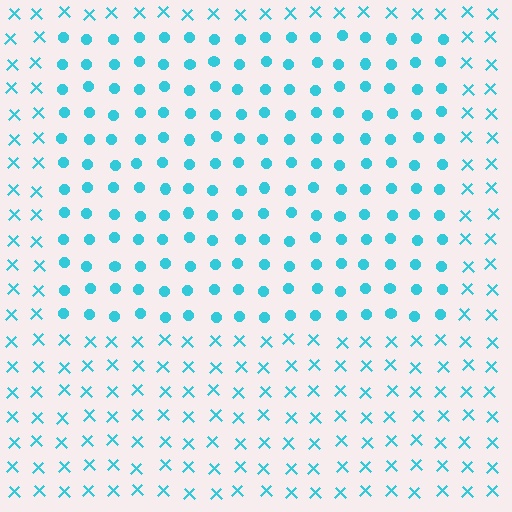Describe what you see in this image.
The image is filled with small cyan elements arranged in a uniform grid. A rectangle-shaped region contains circles, while the surrounding area contains X marks. The boundary is defined purely by the change in element shape.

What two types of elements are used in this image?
The image uses circles inside the rectangle region and X marks outside it.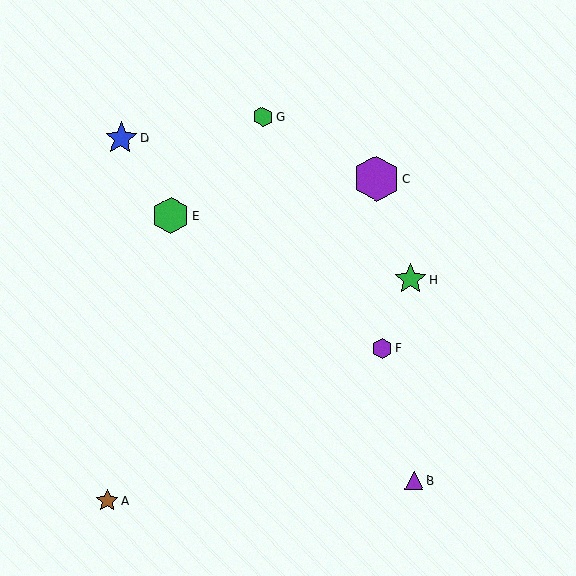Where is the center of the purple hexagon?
The center of the purple hexagon is at (382, 348).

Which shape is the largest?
The purple hexagon (labeled C) is the largest.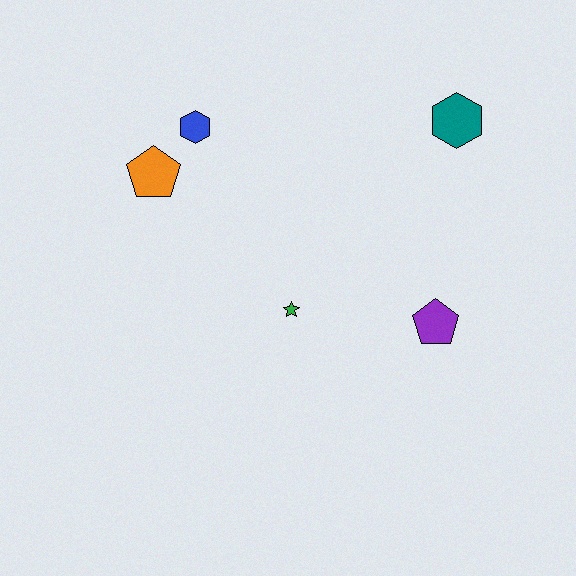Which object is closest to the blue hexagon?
The orange pentagon is closest to the blue hexagon.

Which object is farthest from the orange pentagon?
The purple pentagon is farthest from the orange pentagon.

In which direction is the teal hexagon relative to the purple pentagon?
The teal hexagon is above the purple pentagon.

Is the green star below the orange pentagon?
Yes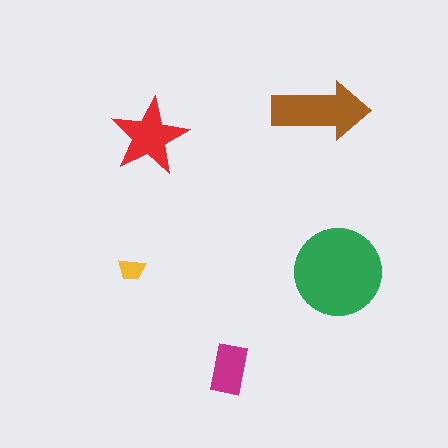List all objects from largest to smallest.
The green circle, the brown arrow, the red star, the magenta rectangle, the yellow trapezoid.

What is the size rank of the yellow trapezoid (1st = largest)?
5th.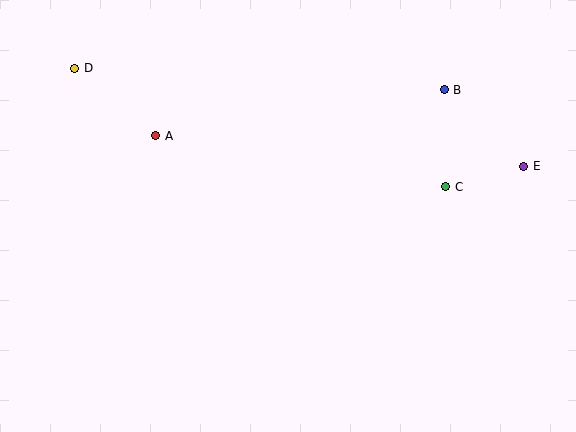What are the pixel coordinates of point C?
Point C is at (446, 187).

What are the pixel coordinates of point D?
Point D is at (75, 68).